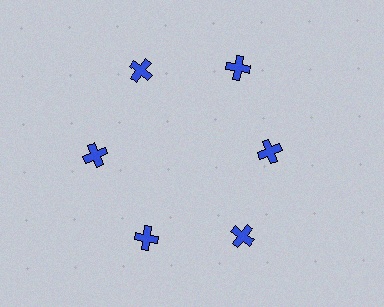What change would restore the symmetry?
The symmetry would be restored by moving it outward, back onto the ring so that all 6 crosses sit at equal angles and equal distance from the center.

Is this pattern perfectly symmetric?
No. The 6 blue crosses are arranged in a ring, but one element near the 3 o'clock position is pulled inward toward the center, breaking the 6-fold rotational symmetry.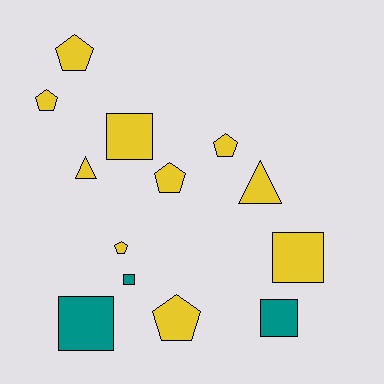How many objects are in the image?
There are 13 objects.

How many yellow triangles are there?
There are 2 yellow triangles.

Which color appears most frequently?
Yellow, with 10 objects.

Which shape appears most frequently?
Pentagon, with 6 objects.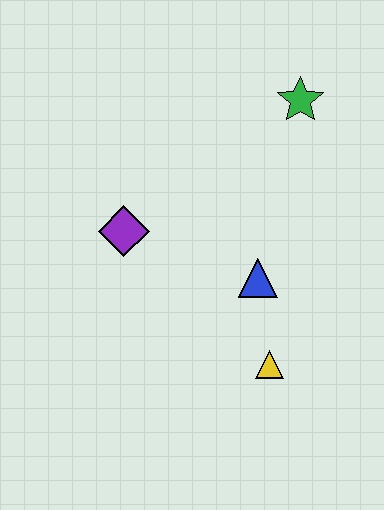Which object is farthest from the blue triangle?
The green star is farthest from the blue triangle.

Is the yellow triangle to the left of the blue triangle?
No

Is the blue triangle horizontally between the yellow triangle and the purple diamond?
Yes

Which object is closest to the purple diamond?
The blue triangle is closest to the purple diamond.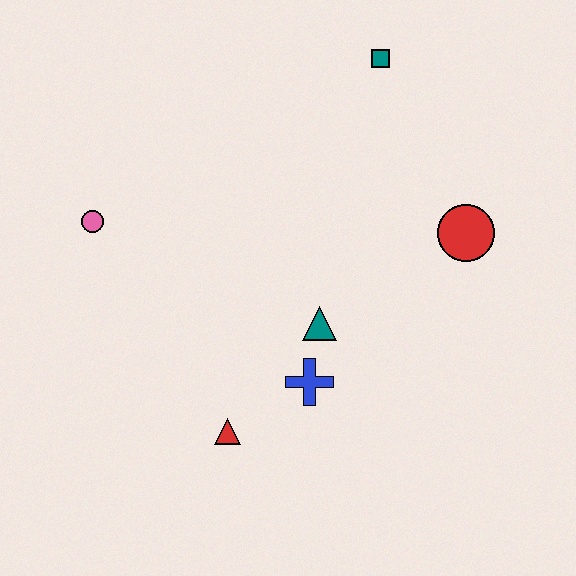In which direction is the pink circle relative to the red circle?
The pink circle is to the left of the red circle.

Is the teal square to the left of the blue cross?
No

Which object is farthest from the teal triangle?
The teal square is farthest from the teal triangle.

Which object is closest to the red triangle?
The blue cross is closest to the red triangle.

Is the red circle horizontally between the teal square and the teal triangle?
No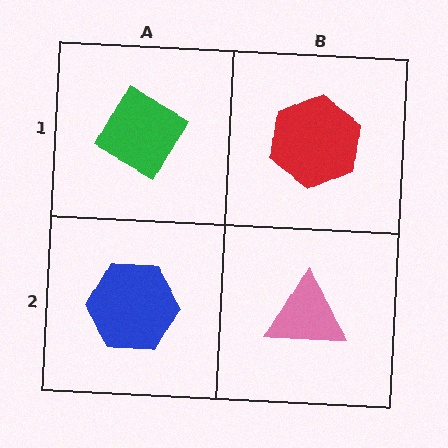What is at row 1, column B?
A red hexagon.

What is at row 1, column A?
A green diamond.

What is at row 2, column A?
A blue hexagon.